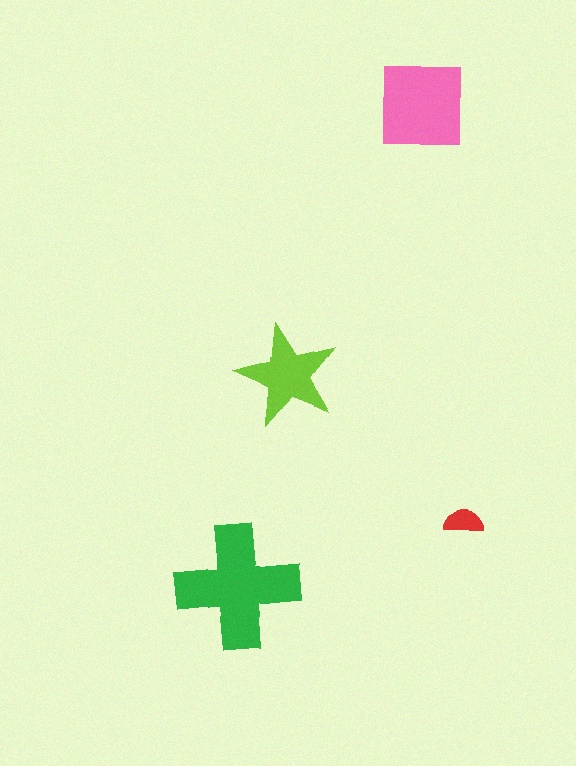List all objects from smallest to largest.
The red semicircle, the lime star, the pink square, the green cross.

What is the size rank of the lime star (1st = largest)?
3rd.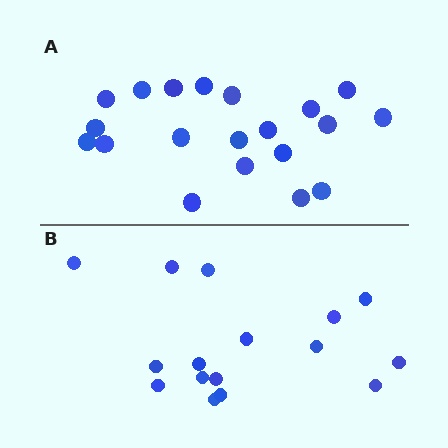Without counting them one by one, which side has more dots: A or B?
Region A (the top region) has more dots.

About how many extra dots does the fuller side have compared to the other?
Region A has about 4 more dots than region B.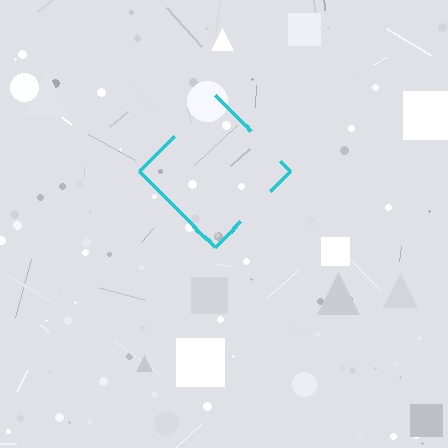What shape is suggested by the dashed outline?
The dashed outline suggests a diamond.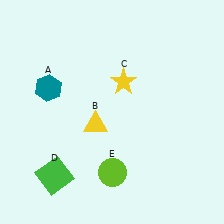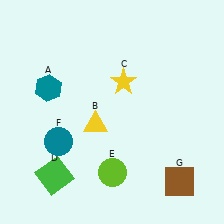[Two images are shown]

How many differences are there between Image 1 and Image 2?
There are 2 differences between the two images.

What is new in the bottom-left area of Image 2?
A teal circle (F) was added in the bottom-left area of Image 2.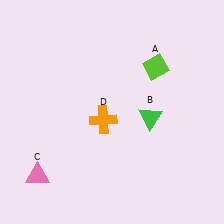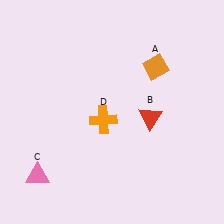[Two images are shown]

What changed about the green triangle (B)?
In Image 1, B is green. In Image 2, it changed to red.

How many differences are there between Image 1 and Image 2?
There are 2 differences between the two images.